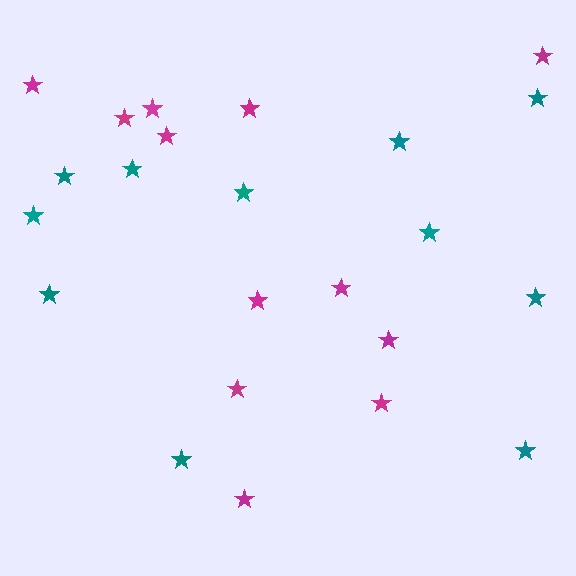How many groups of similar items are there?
There are 2 groups: one group of magenta stars (12) and one group of teal stars (11).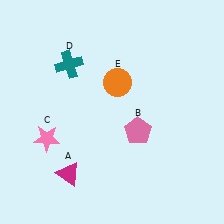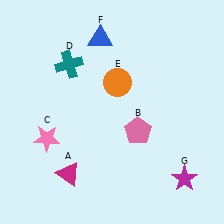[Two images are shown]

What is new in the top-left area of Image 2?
A blue triangle (F) was added in the top-left area of Image 2.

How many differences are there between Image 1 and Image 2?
There are 2 differences between the two images.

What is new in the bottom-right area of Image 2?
A magenta star (G) was added in the bottom-right area of Image 2.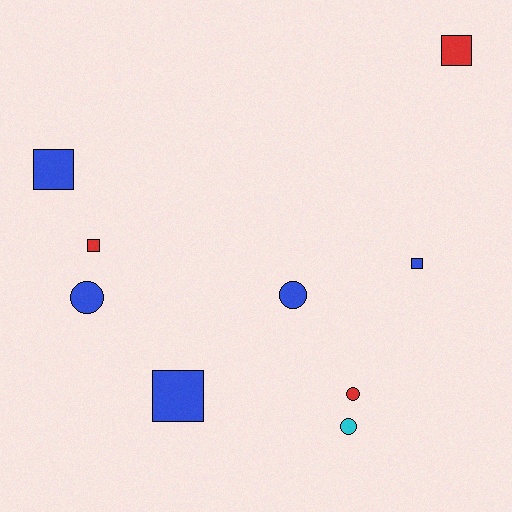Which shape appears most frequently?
Square, with 5 objects.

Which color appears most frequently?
Blue, with 5 objects.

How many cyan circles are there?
There is 1 cyan circle.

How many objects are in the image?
There are 9 objects.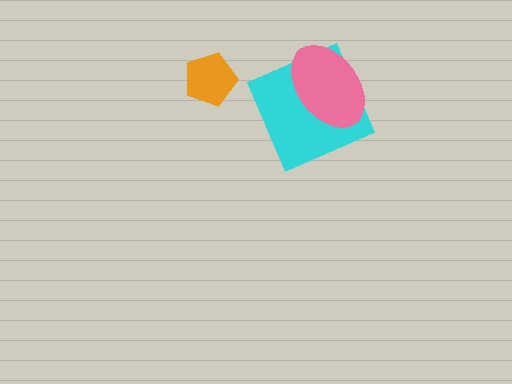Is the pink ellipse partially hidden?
No, no other shape covers it.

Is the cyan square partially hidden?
Yes, it is partially covered by another shape.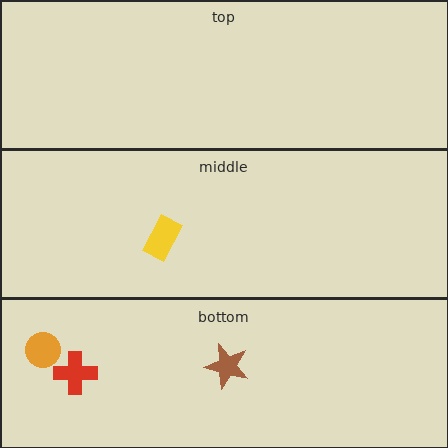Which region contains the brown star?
The bottom region.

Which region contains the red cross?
The bottom region.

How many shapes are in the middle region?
1.